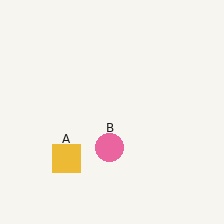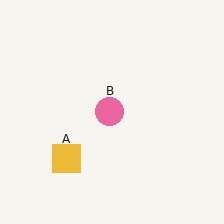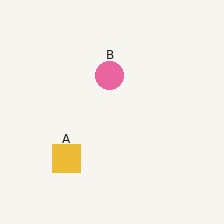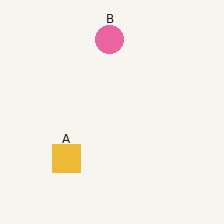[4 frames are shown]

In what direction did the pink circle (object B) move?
The pink circle (object B) moved up.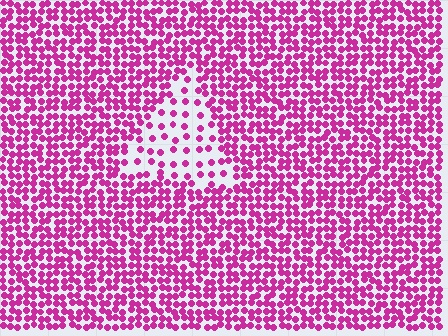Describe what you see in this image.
The image contains small magenta elements arranged at two different densities. A triangle-shaped region is visible where the elements are less densely packed than the surrounding area.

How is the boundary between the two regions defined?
The boundary is defined by a change in element density (approximately 2.6x ratio). All elements are the same color, size, and shape.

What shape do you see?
I see a triangle.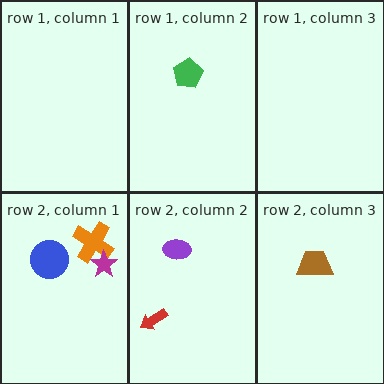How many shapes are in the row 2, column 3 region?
1.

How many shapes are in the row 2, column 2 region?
2.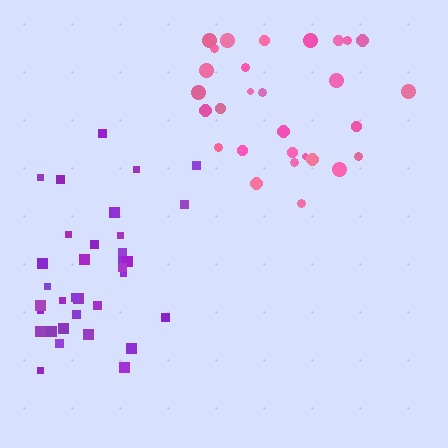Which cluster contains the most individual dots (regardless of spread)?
Purple (35).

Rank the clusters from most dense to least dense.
purple, pink.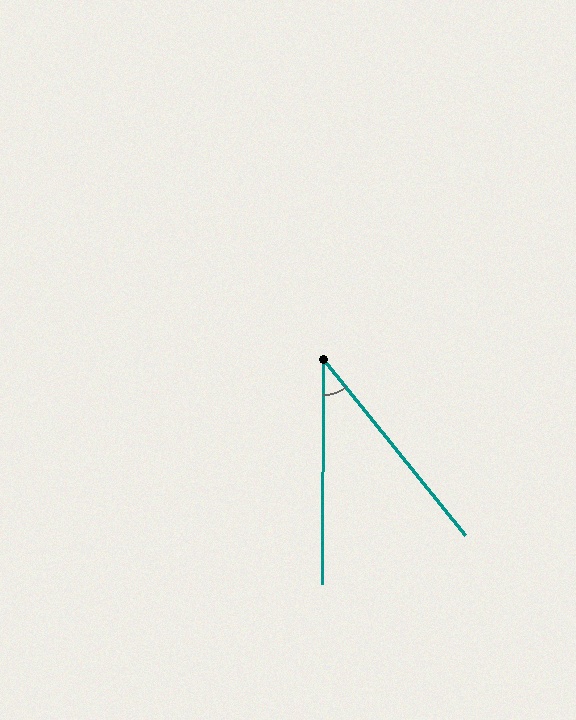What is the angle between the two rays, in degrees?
Approximately 39 degrees.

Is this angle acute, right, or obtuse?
It is acute.